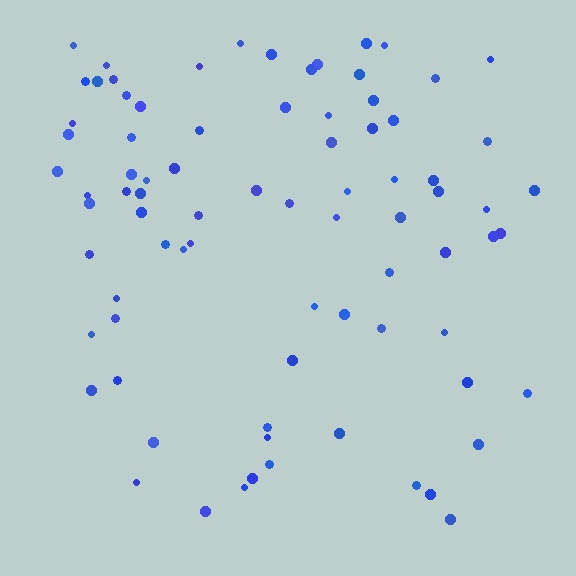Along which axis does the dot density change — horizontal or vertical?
Vertical.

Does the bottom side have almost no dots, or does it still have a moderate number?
Still a moderate number, just noticeably fewer than the top.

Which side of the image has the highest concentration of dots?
The top.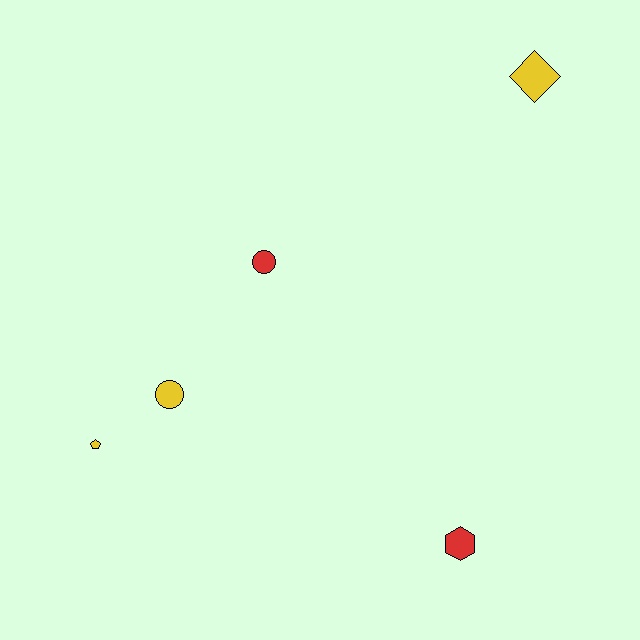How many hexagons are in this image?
There is 1 hexagon.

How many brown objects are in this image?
There are no brown objects.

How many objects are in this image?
There are 5 objects.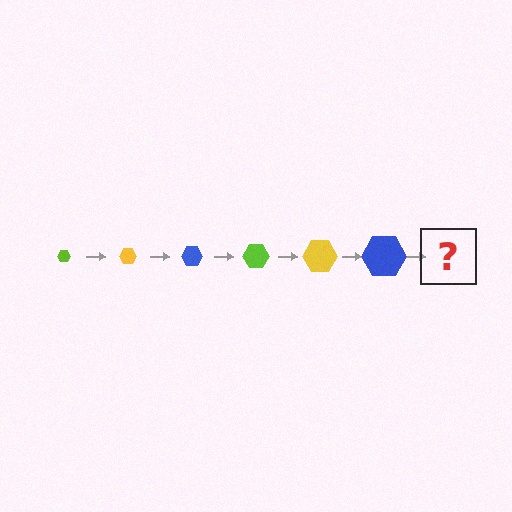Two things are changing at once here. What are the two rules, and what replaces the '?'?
The two rules are that the hexagon grows larger each step and the color cycles through lime, yellow, and blue. The '?' should be a lime hexagon, larger than the previous one.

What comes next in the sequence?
The next element should be a lime hexagon, larger than the previous one.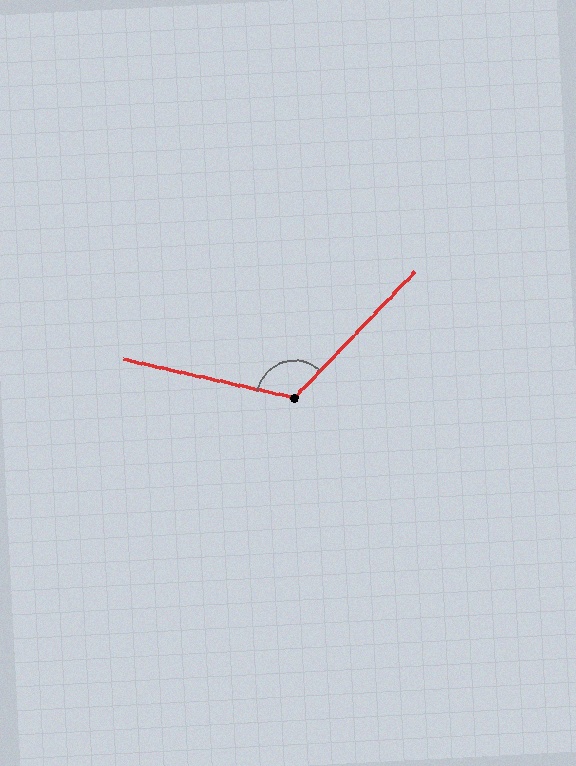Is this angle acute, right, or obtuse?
It is obtuse.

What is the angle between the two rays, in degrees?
Approximately 121 degrees.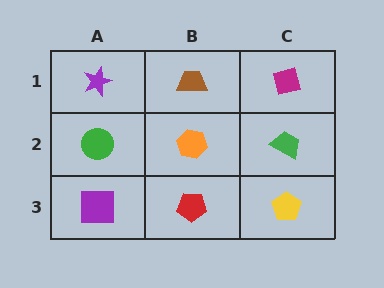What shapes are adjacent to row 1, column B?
An orange hexagon (row 2, column B), a purple star (row 1, column A), a magenta square (row 1, column C).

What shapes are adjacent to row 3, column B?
An orange hexagon (row 2, column B), a purple square (row 3, column A), a yellow pentagon (row 3, column C).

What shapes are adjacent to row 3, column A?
A green circle (row 2, column A), a red pentagon (row 3, column B).